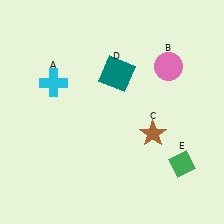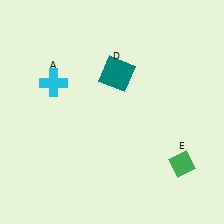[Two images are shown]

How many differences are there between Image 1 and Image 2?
There are 2 differences between the two images.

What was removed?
The brown star (C), the pink circle (B) were removed in Image 2.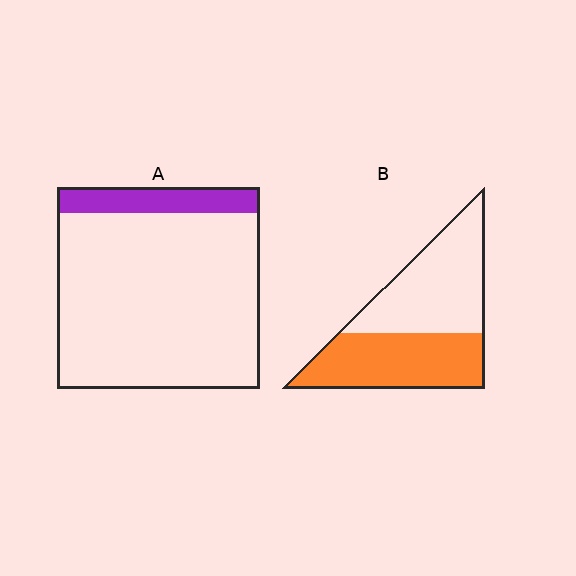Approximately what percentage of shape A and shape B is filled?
A is approximately 15% and B is approximately 50%.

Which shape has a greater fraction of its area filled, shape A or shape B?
Shape B.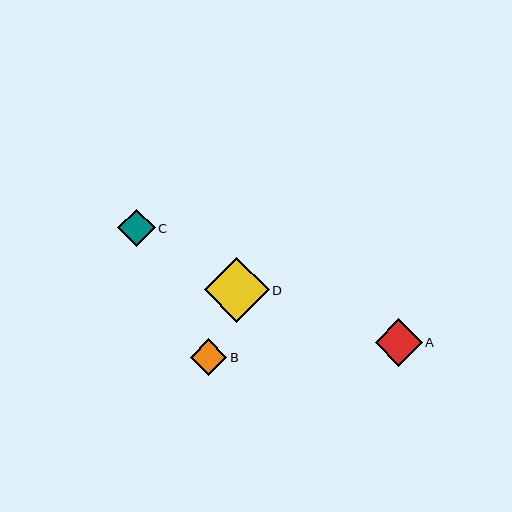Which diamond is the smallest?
Diamond B is the smallest with a size of approximately 36 pixels.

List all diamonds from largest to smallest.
From largest to smallest: D, A, C, B.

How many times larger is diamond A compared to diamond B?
Diamond A is approximately 1.3 times the size of diamond B.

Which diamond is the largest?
Diamond D is the largest with a size of approximately 65 pixels.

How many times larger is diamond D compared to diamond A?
Diamond D is approximately 1.4 times the size of diamond A.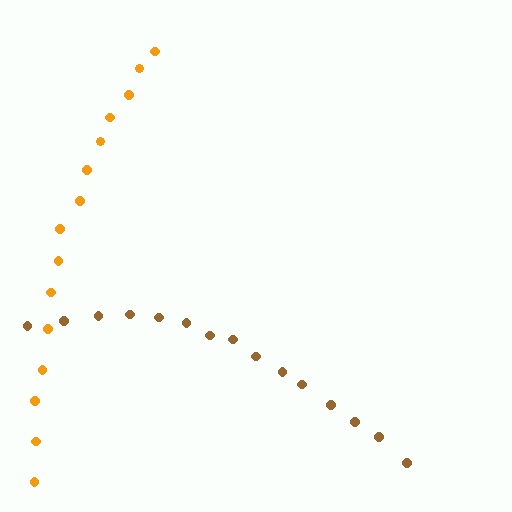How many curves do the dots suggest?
There are 2 distinct paths.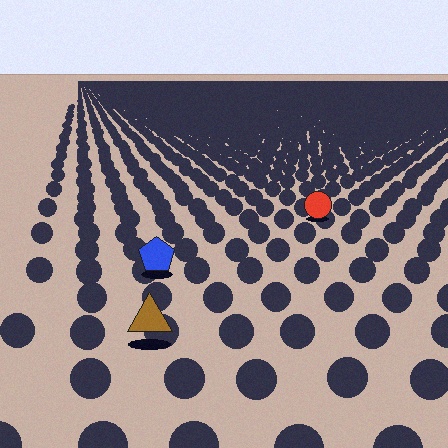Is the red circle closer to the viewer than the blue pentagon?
No. The blue pentagon is closer — you can tell from the texture gradient: the ground texture is coarser near it.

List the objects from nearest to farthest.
From nearest to farthest: the brown triangle, the blue pentagon, the red circle.